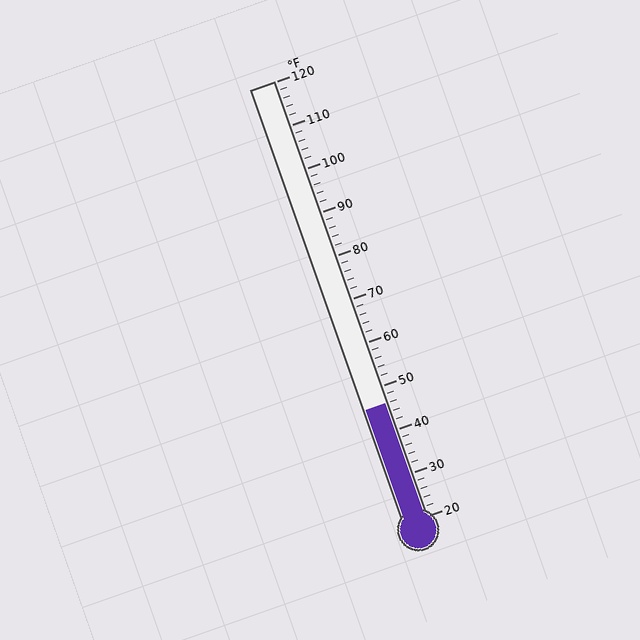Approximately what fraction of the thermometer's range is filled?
The thermometer is filled to approximately 25% of its range.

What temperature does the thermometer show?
The thermometer shows approximately 46°F.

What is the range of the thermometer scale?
The thermometer scale ranges from 20°F to 120°F.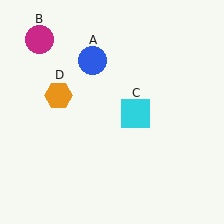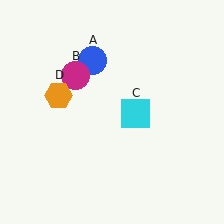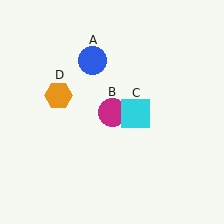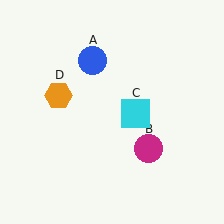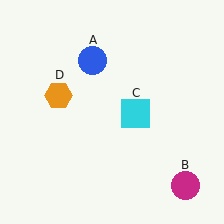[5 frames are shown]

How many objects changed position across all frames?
1 object changed position: magenta circle (object B).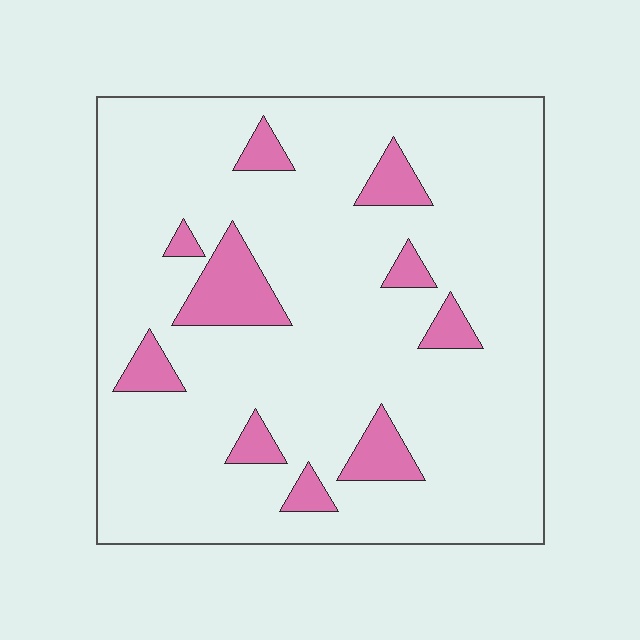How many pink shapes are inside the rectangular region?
10.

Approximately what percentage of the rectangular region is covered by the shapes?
Approximately 10%.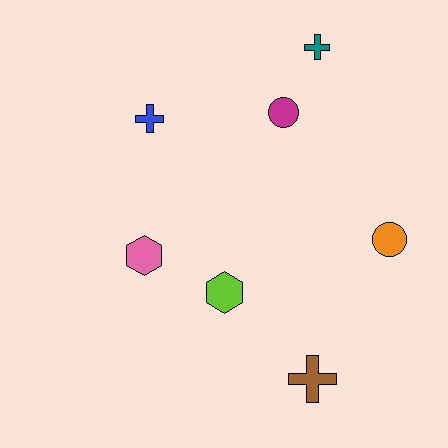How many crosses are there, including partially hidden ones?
There are 3 crosses.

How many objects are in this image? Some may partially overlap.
There are 7 objects.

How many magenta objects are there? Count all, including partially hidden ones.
There is 1 magenta object.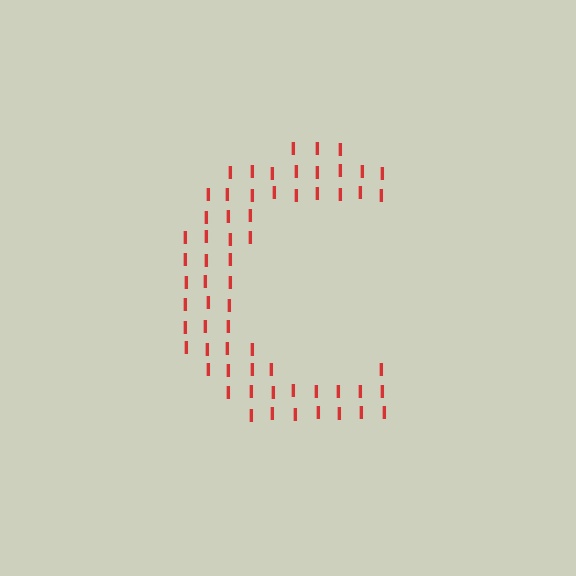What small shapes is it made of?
It is made of small letter I's.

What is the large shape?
The large shape is the letter C.